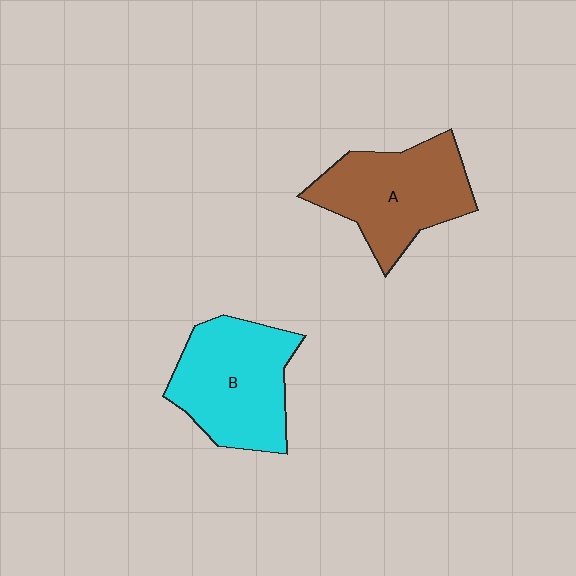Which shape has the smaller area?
Shape A (brown).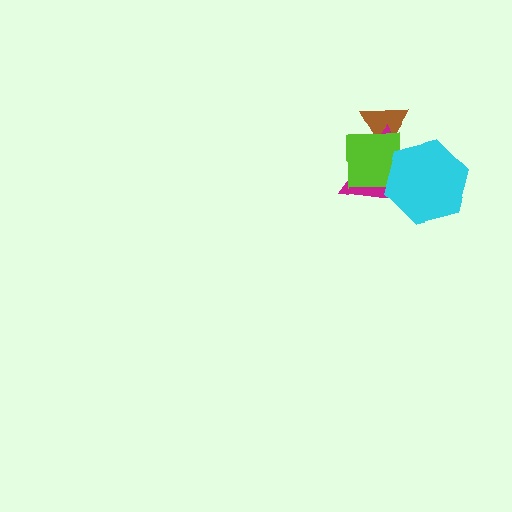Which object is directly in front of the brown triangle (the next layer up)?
The magenta triangle is directly in front of the brown triangle.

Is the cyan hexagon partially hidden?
No, no other shape covers it.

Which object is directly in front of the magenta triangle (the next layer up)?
The lime square is directly in front of the magenta triangle.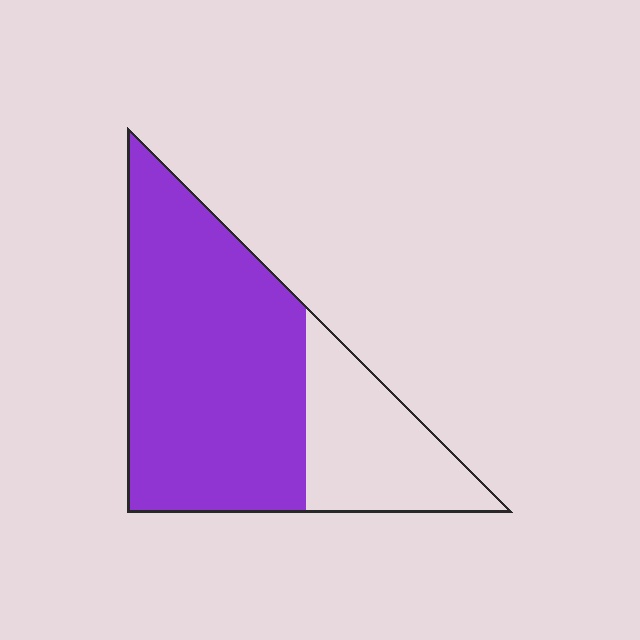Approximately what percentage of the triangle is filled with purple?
Approximately 70%.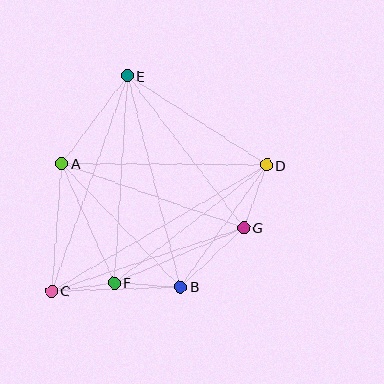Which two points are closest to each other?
Points C and F are closest to each other.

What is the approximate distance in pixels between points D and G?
The distance between D and G is approximately 66 pixels.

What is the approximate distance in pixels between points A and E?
The distance between A and E is approximately 109 pixels.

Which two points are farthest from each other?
Points C and D are farthest from each other.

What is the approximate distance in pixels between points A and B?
The distance between A and B is approximately 171 pixels.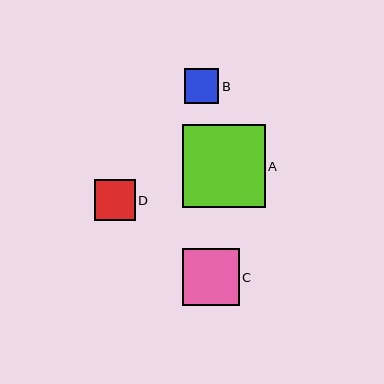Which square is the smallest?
Square B is the smallest with a size of approximately 34 pixels.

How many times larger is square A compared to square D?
Square A is approximately 2.0 times the size of square D.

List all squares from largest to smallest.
From largest to smallest: A, C, D, B.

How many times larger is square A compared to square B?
Square A is approximately 2.4 times the size of square B.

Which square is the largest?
Square A is the largest with a size of approximately 83 pixels.